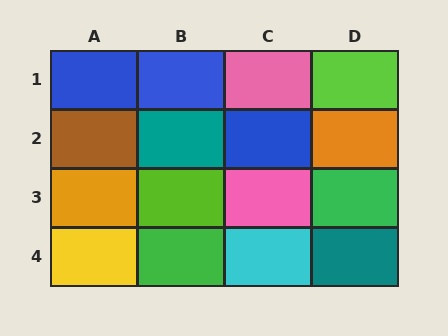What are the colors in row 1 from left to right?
Blue, blue, pink, lime.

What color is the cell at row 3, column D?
Green.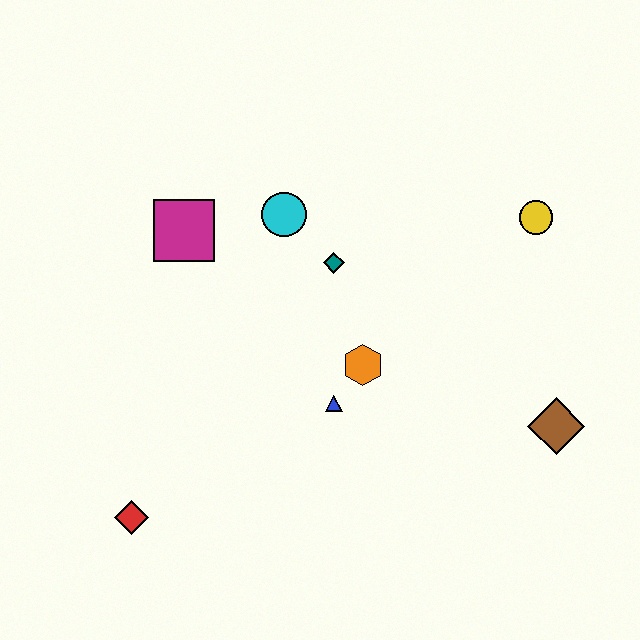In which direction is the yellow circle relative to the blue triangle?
The yellow circle is to the right of the blue triangle.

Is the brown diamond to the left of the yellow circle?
No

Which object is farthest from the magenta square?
The brown diamond is farthest from the magenta square.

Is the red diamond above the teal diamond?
No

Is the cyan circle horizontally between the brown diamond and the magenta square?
Yes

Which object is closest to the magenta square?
The cyan circle is closest to the magenta square.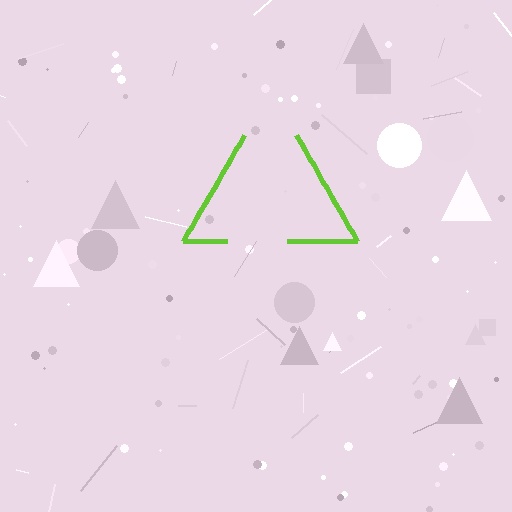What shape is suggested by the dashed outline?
The dashed outline suggests a triangle.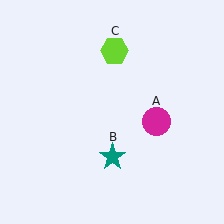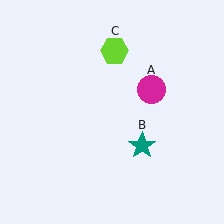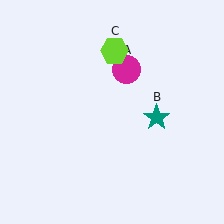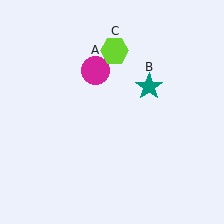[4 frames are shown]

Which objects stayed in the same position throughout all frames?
Lime hexagon (object C) remained stationary.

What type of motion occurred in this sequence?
The magenta circle (object A), teal star (object B) rotated counterclockwise around the center of the scene.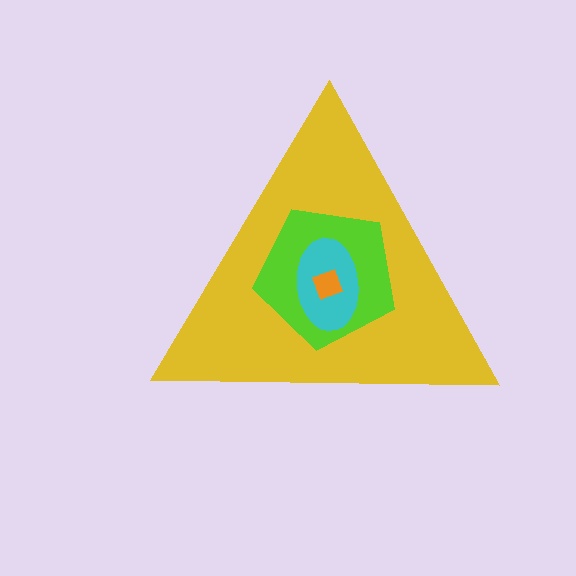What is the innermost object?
The orange square.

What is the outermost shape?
The yellow triangle.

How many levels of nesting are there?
4.